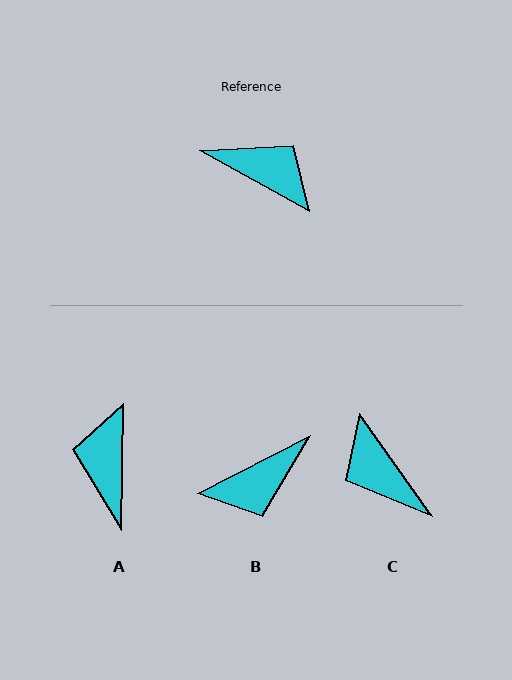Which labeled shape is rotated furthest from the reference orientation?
C, about 154 degrees away.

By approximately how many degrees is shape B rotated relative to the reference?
Approximately 123 degrees clockwise.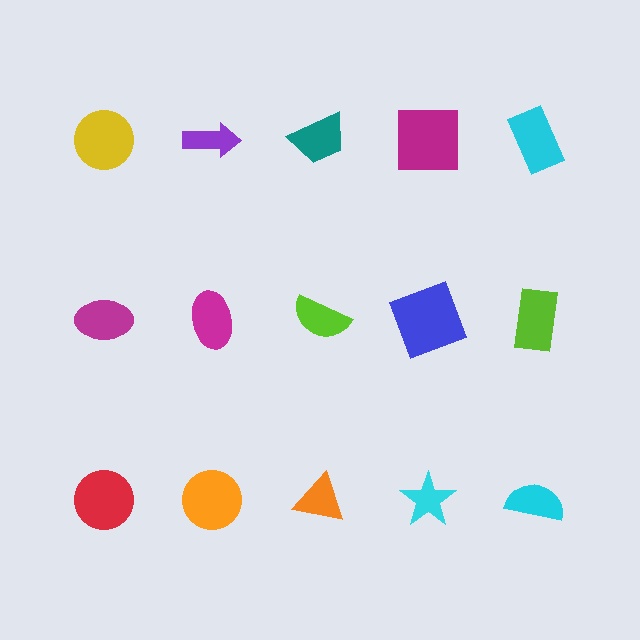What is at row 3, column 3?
An orange triangle.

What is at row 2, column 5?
A lime rectangle.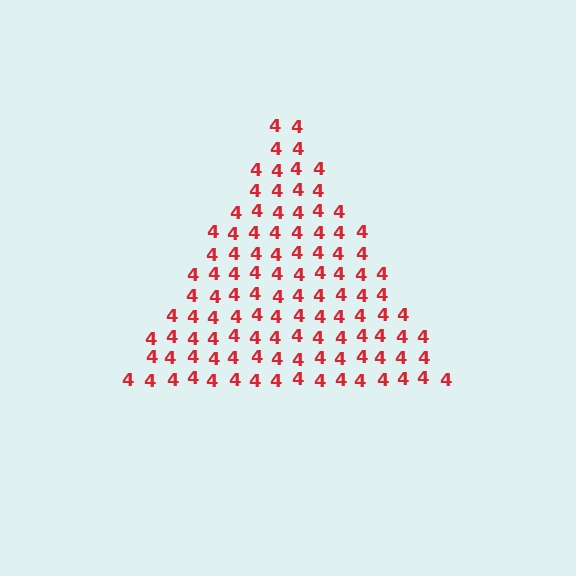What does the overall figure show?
The overall figure shows a triangle.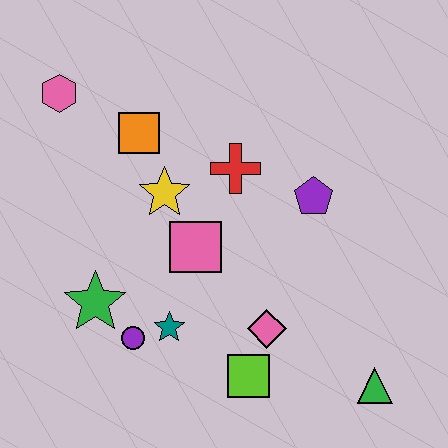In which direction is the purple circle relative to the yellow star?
The purple circle is below the yellow star.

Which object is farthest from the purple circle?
The pink hexagon is farthest from the purple circle.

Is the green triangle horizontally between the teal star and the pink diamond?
No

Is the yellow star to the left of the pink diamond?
Yes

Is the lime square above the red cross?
No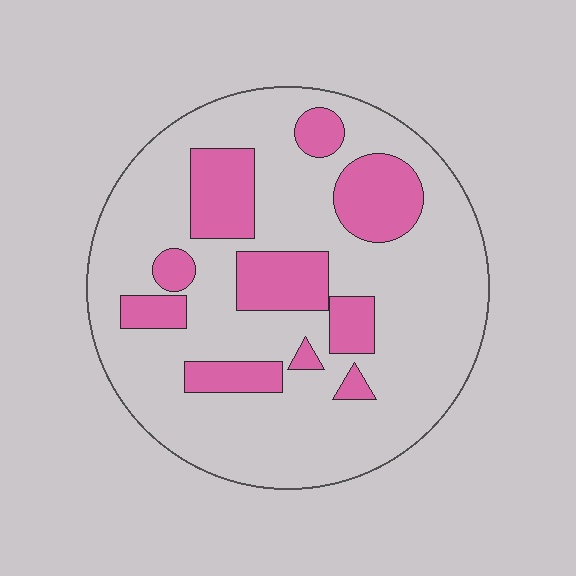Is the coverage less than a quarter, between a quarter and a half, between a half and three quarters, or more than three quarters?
Less than a quarter.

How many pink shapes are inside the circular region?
10.